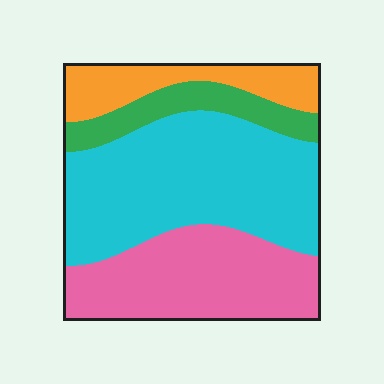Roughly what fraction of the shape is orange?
Orange covers about 15% of the shape.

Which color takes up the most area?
Cyan, at roughly 45%.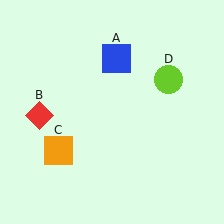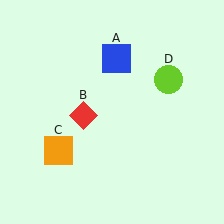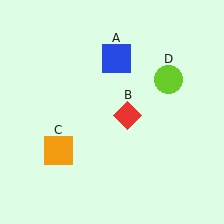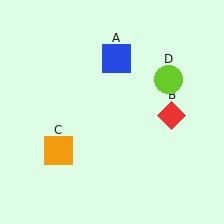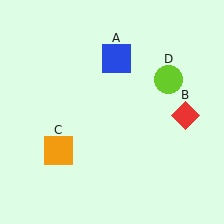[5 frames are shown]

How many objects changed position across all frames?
1 object changed position: red diamond (object B).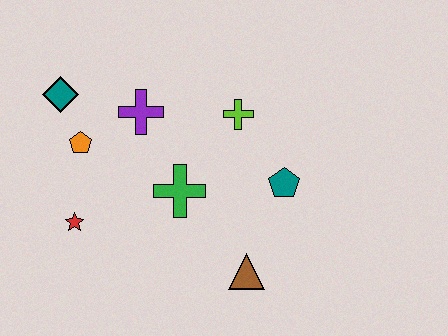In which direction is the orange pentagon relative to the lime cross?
The orange pentagon is to the left of the lime cross.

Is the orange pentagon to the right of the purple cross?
No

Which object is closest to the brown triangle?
The teal pentagon is closest to the brown triangle.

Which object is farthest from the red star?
The teal pentagon is farthest from the red star.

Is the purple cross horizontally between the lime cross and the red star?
Yes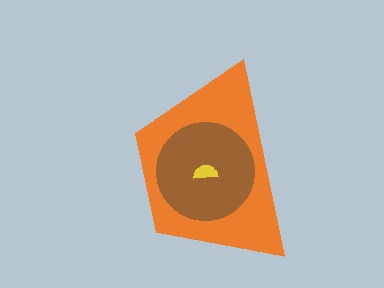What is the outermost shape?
The orange trapezoid.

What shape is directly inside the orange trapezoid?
The brown circle.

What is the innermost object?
The yellow semicircle.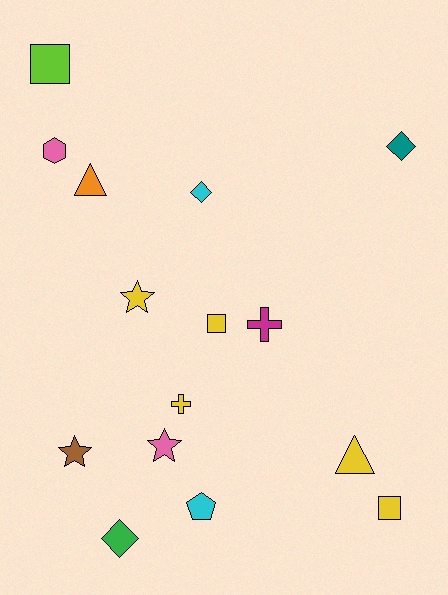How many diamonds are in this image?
There are 3 diamonds.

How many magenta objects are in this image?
There is 1 magenta object.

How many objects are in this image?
There are 15 objects.